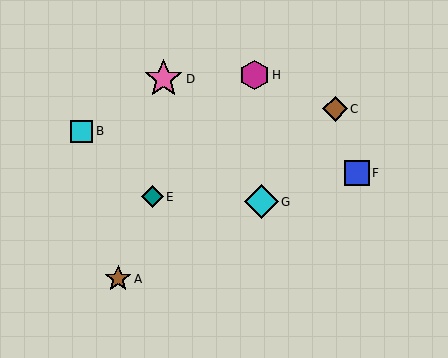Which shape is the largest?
The pink star (labeled D) is the largest.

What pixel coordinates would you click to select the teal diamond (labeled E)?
Click at (152, 197) to select the teal diamond E.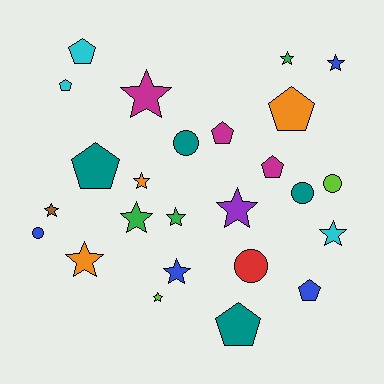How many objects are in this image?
There are 25 objects.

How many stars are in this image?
There are 12 stars.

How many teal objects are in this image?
There are 4 teal objects.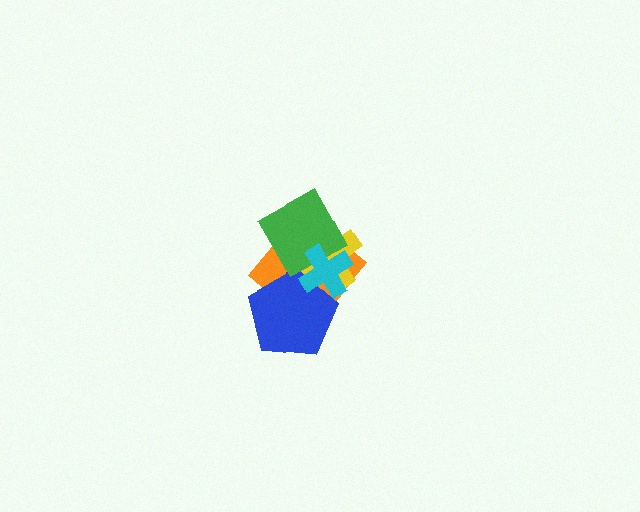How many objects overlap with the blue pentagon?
3 objects overlap with the blue pentagon.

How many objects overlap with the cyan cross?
4 objects overlap with the cyan cross.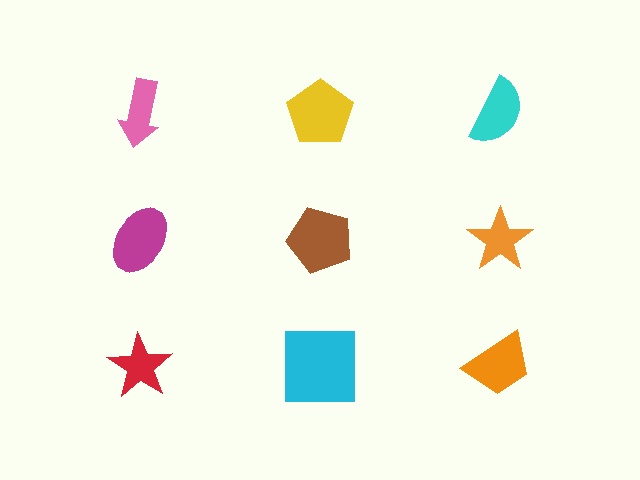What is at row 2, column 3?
An orange star.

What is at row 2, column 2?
A brown pentagon.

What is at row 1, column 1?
A pink arrow.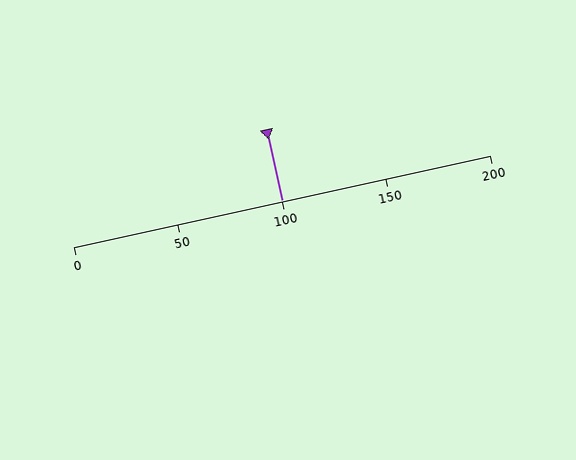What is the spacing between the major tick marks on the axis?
The major ticks are spaced 50 apart.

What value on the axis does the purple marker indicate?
The marker indicates approximately 100.